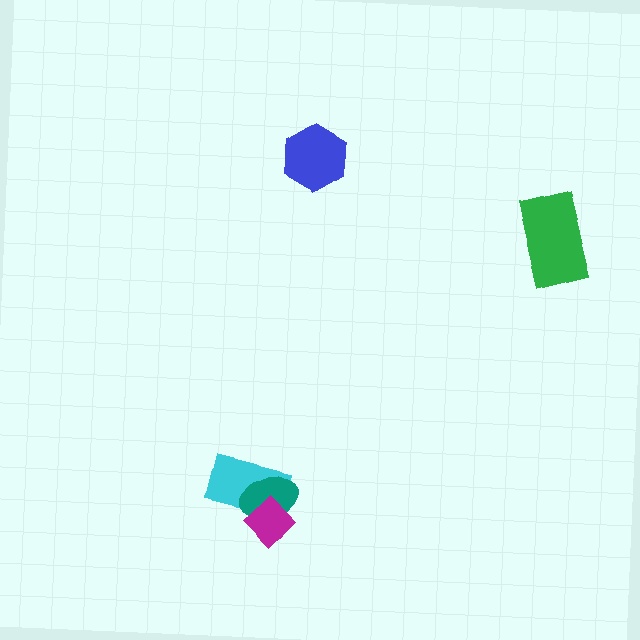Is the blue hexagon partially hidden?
No, no other shape covers it.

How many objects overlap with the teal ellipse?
2 objects overlap with the teal ellipse.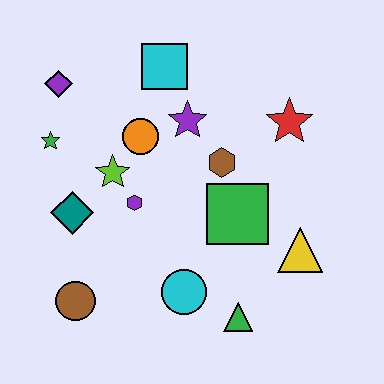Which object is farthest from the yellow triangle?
The purple diamond is farthest from the yellow triangle.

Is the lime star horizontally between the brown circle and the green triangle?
Yes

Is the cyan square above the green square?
Yes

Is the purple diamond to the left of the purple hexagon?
Yes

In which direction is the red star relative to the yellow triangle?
The red star is above the yellow triangle.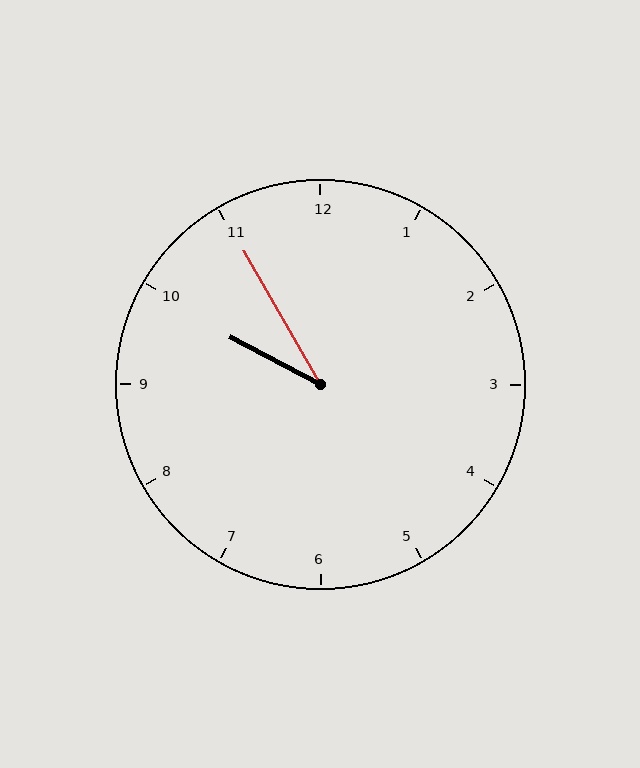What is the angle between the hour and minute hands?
Approximately 32 degrees.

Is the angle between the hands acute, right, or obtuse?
It is acute.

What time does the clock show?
9:55.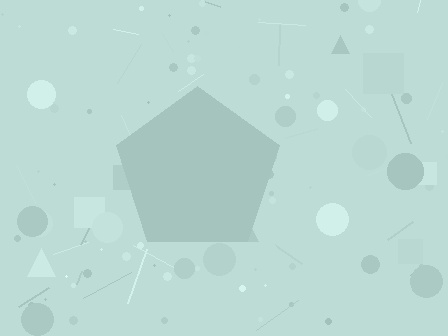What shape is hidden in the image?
A pentagon is hidden in the image.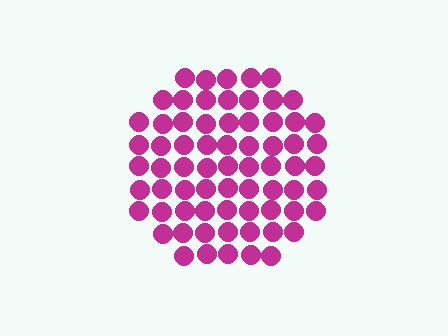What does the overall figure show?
The overall figure shows a circle.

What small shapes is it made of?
It is made of small circles.